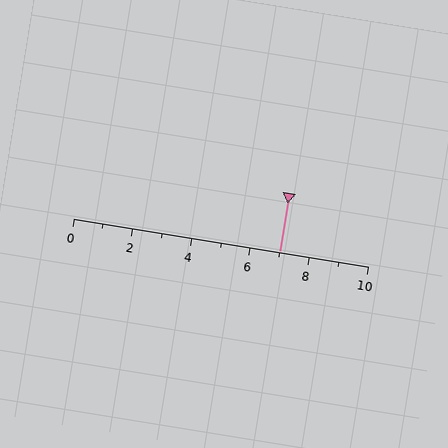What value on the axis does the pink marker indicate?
The marker indicates approximately 7.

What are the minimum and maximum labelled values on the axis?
The axis runs from 0 to 10.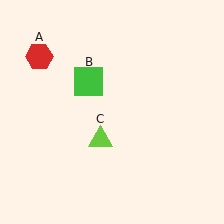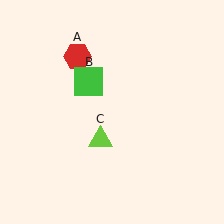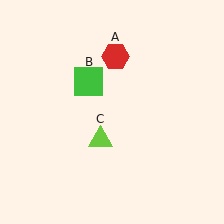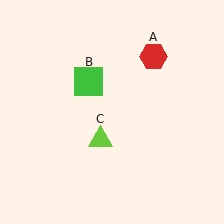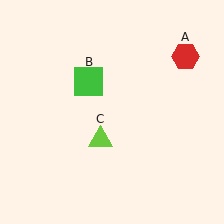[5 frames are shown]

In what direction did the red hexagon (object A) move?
The red hexagon (object A) moved right.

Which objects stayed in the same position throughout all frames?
Green square (object B) and lime triangle (object C) remained stationary.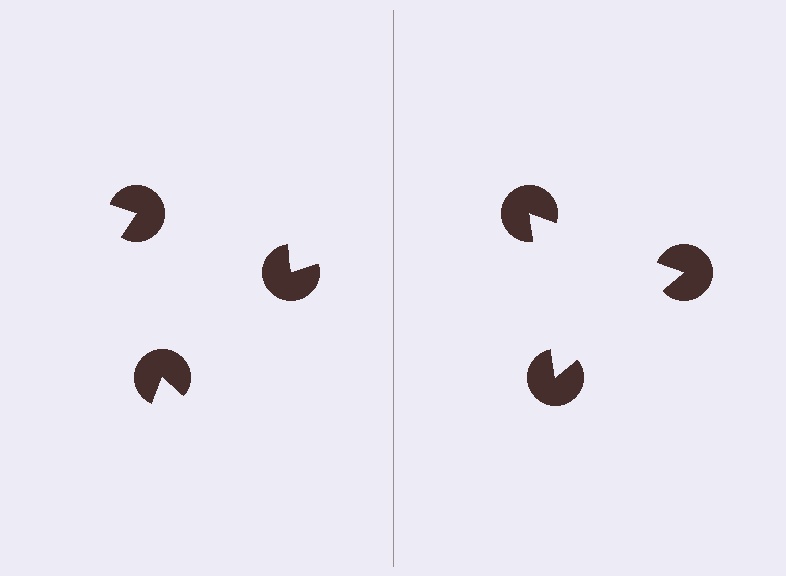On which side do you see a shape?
An illusory triangle appears on the right side. On the left side the wedge cuts are rotated, so no coherent shape forms.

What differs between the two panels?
The pac-man discs are positioned identically on both sides; only the wedge orientations differ. On the right they align to a triangle; on the left they are misaligned.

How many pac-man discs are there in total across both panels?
6 — 3 on each side.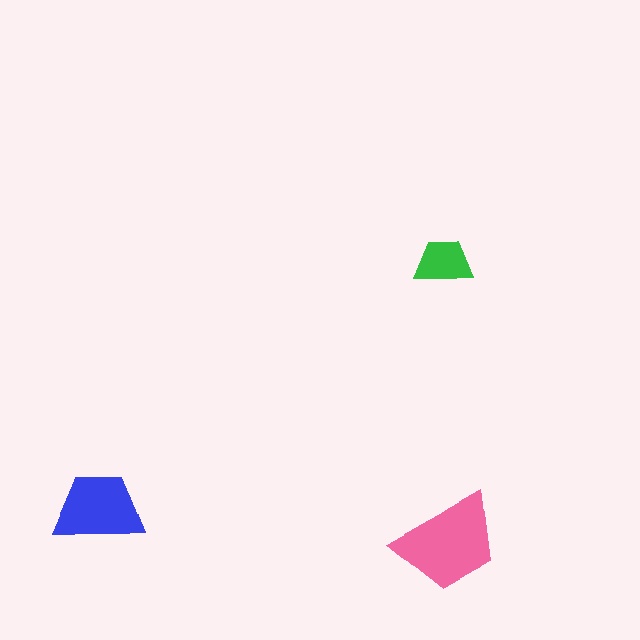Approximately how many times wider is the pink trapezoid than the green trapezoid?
About 2 times wider.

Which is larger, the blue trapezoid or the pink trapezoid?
The pink one.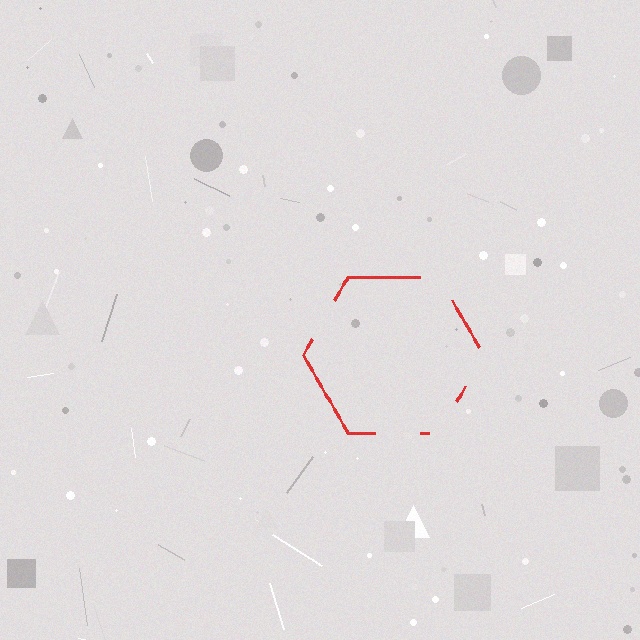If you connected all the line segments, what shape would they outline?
They would outline a hexagon.